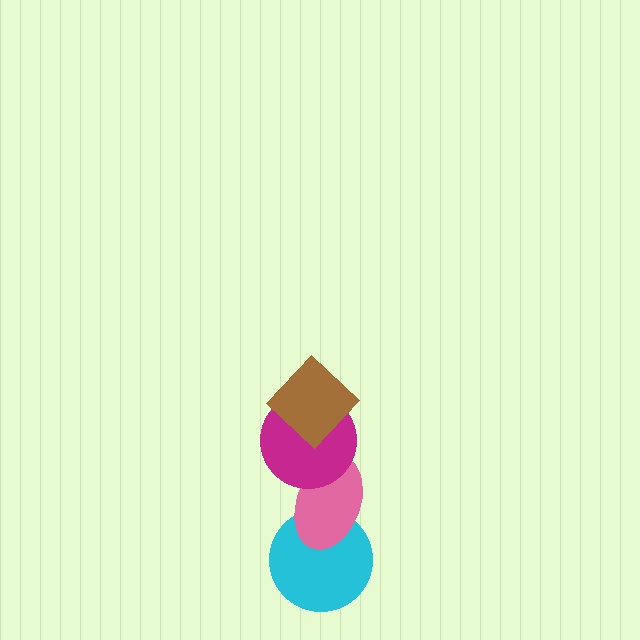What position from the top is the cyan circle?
The cyan circle is 4th from the top.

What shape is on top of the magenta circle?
The brown diamond is on top of the magenta circle.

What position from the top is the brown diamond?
The brown diamond is 1st from the top.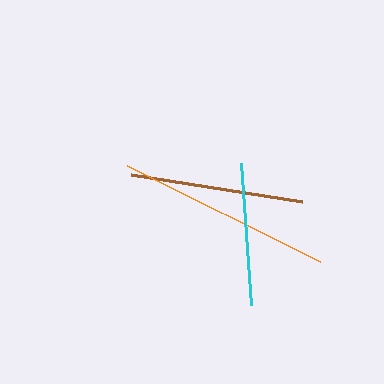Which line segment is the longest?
The orange line is the longest at approximately 216 pixels.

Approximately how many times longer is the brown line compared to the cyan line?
The brown line is approximately 1.2 times the length of the cyan line.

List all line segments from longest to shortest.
From longest to shortest: orange, brown, cyan.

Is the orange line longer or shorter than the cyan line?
The orange line is longer than the cyan line.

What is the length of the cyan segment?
The cyan segment is approximately 142 pixels long.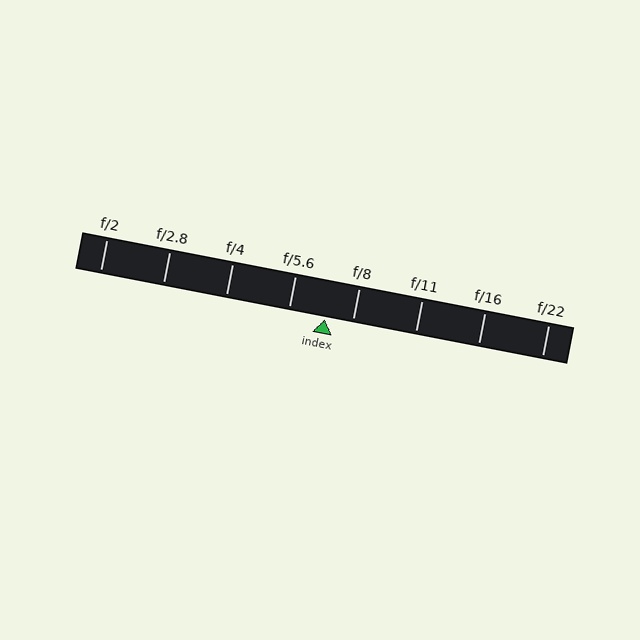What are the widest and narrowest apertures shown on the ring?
The widest aperture shown is f/2 and the narrowest is f/22.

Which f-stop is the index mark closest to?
The index mark is closest to f/8.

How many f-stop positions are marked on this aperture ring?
There are 8 f-stop positions marked.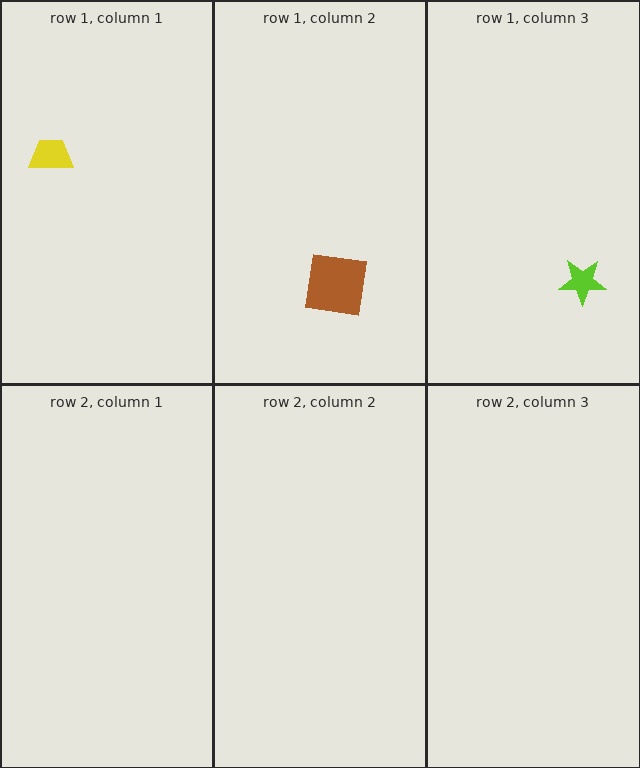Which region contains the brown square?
The row 1, column 2 region.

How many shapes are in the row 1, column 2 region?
1.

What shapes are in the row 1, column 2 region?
The brown square.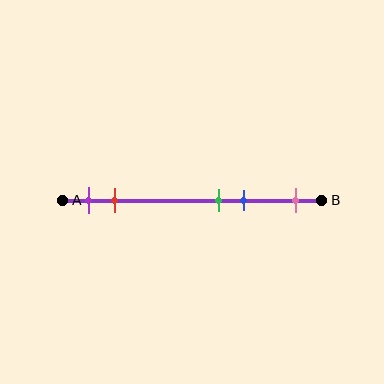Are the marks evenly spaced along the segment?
No, the marks are not evenly spaced.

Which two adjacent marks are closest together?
The green and blue marks are the closest adjacent pair.